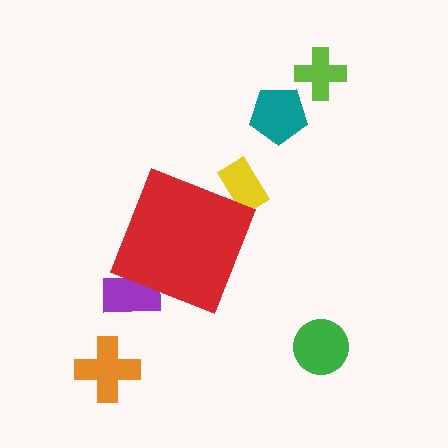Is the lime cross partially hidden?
No, the lime cross is fully visible.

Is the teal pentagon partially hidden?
No, the teal pentagon is fully visible.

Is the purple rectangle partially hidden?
Yes, the purple rectangle is partially hidden behind the red diamond.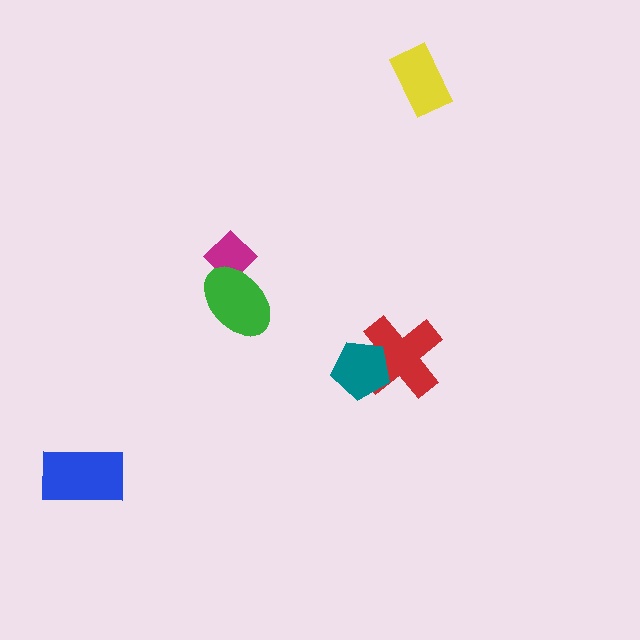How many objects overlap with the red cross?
1 object overlaps with the red cross.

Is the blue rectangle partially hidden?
No, no other shape covers it.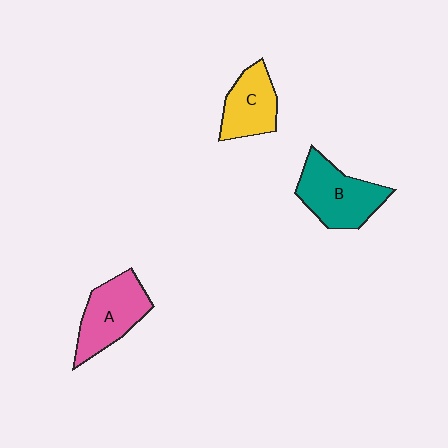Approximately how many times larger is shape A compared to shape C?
Approximately 1.2 times.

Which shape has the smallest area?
Shape C (yellow).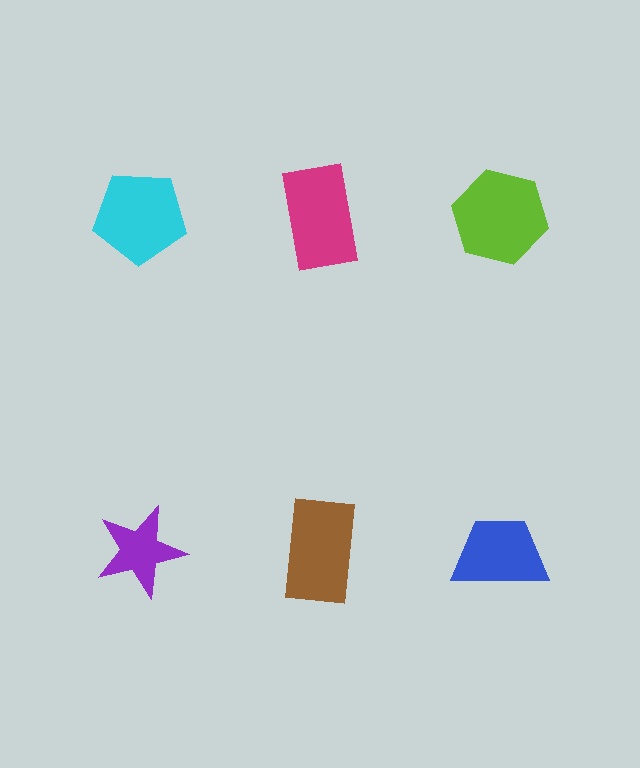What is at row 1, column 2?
A magenta rectangle.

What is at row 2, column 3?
A blue trapezoid.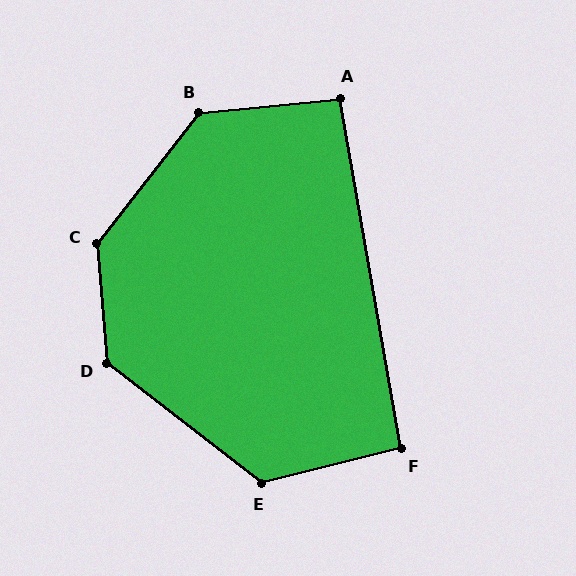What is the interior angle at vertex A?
Approximately 94 degrees (approximately right).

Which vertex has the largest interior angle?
C, at approximately 137 degrees.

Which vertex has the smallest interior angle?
F, at approximately 94 degrees.